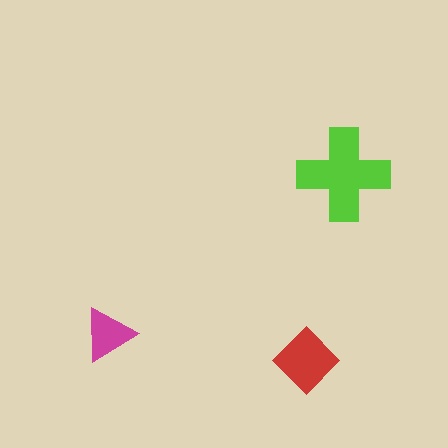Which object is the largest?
The lime cross.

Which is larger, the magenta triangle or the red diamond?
The red diamond.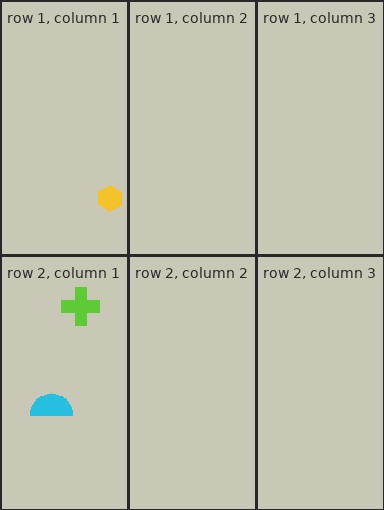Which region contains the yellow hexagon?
The row 1, column 1 region.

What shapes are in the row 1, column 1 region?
The yellow hexagon.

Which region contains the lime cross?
The row 2, column 1 region.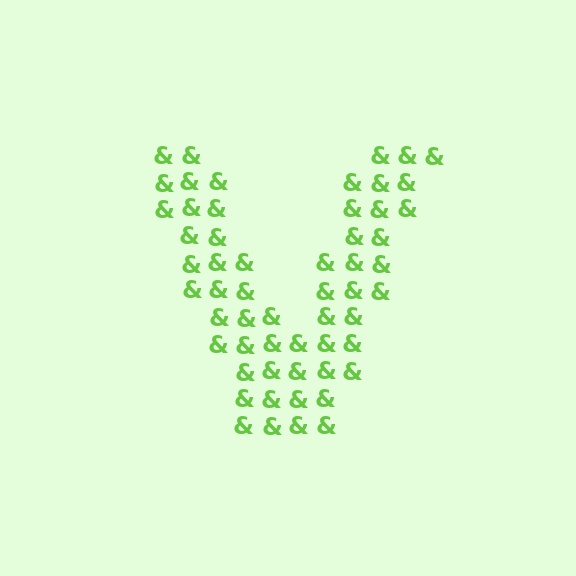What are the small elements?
The small elements are ampersands.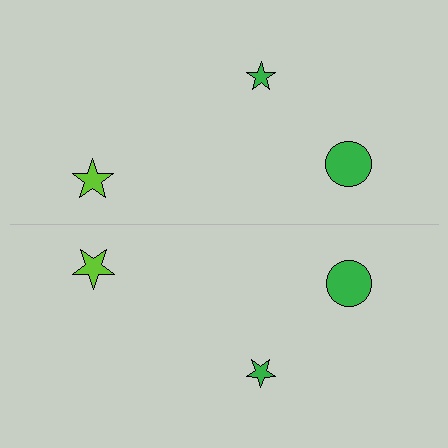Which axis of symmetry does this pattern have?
The pattern has a horizontal axis of symmetry running through the center of the image.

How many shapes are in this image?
There are 6 shapes in this image.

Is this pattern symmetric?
Yes, this pattern has bilateral (reflection) symmetry.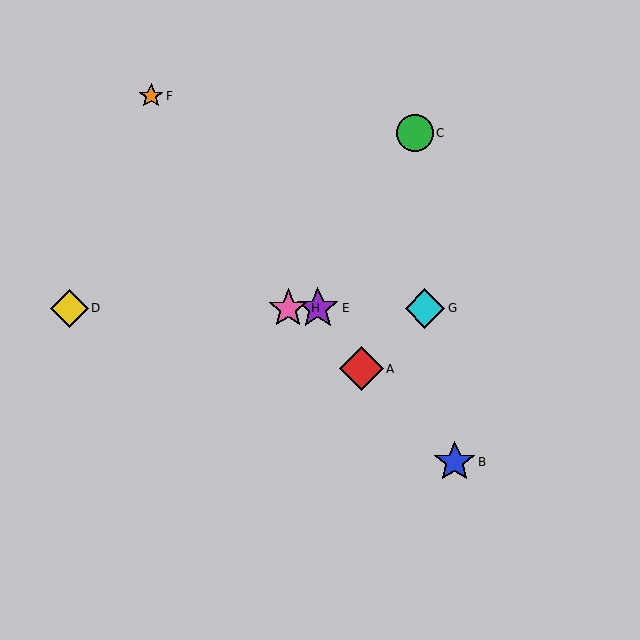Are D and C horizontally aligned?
No, D is at y≈308 and C is at y≈133.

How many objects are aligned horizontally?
4 objects (D, E, G, H) are aligned horizontally.